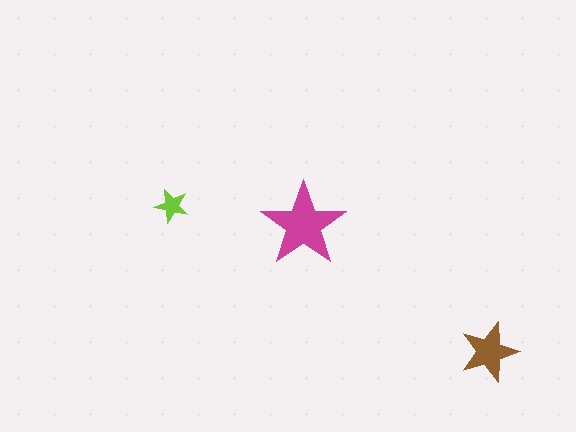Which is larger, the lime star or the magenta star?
The magenta one.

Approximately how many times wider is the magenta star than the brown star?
About 1.5 times wider.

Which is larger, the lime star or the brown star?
The brown one.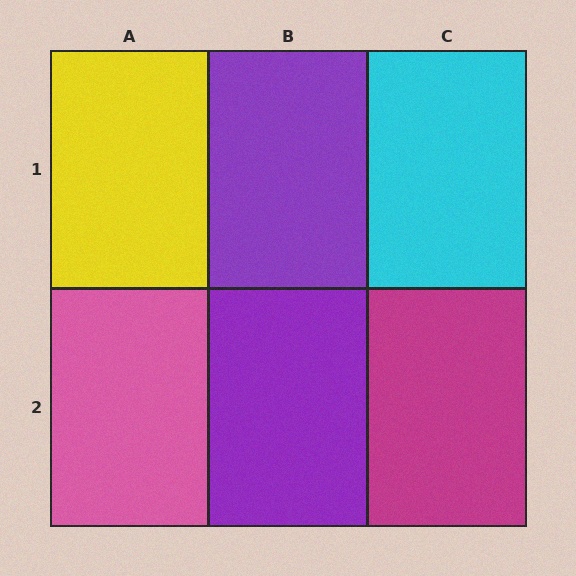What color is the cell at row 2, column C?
Magenta.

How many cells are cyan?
1 cell is cyan.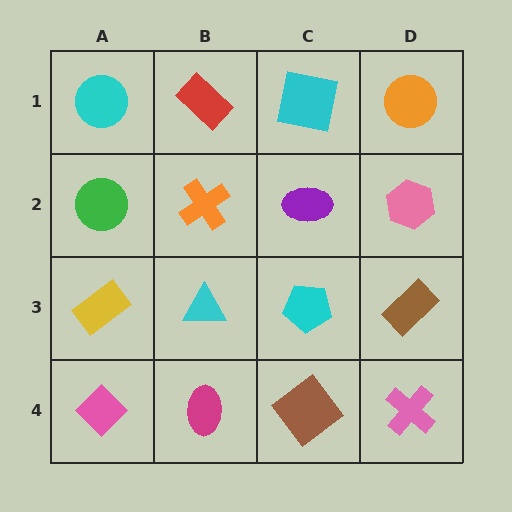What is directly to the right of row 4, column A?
A magenta ellipse.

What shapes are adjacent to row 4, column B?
A cyan triangle (row 3, column B), a pink diamond (row 4, column A), a brown diamond (row 4, column C).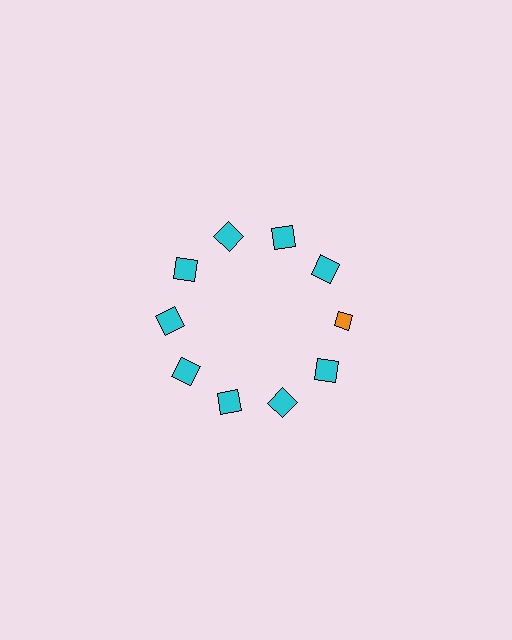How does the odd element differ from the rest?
It differs in both color (orange instead of cyan) and shape (diamond instead of square).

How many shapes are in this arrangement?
There are 10 shapes arranged in a ring pattern.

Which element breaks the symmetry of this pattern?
The orange diamond at roughly the 3 o'clock position breaks the symmetry. All other shapes are cyan squares.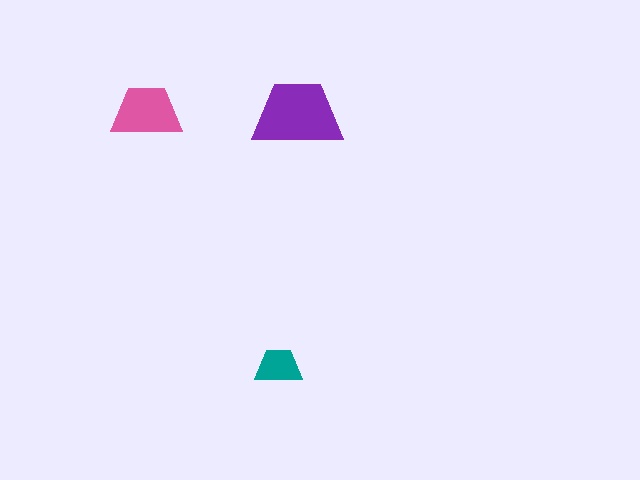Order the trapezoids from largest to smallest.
the purple one, the pink one, the teal one.